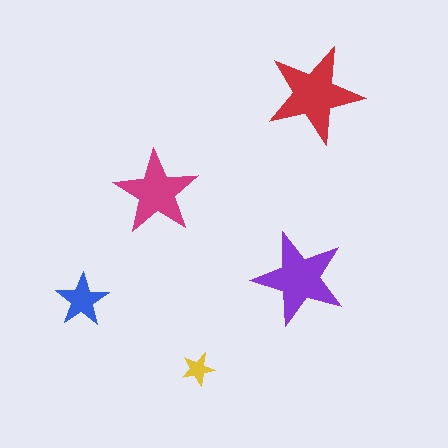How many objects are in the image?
There are 5 objects in the image.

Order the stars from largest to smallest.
the red one, the purple one, the magenta one, the blue one, the yellow one.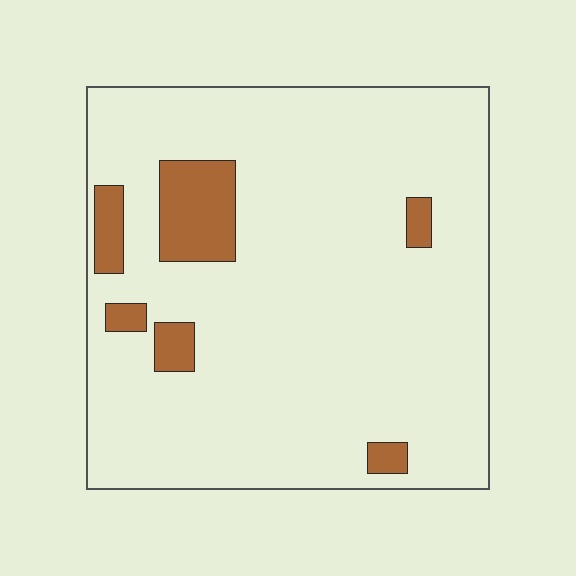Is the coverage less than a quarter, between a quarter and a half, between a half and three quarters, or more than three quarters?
Less than a quarter.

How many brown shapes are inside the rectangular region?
6.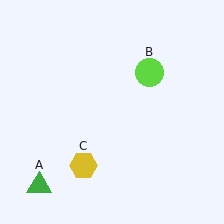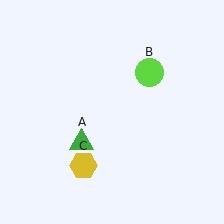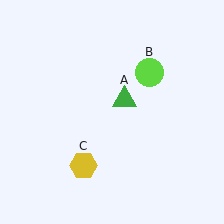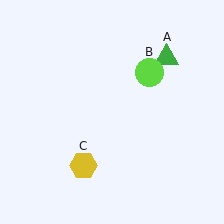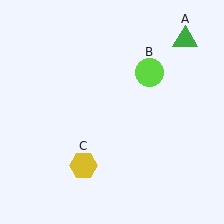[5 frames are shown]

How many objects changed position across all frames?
1 object changed position: green triangle (object A).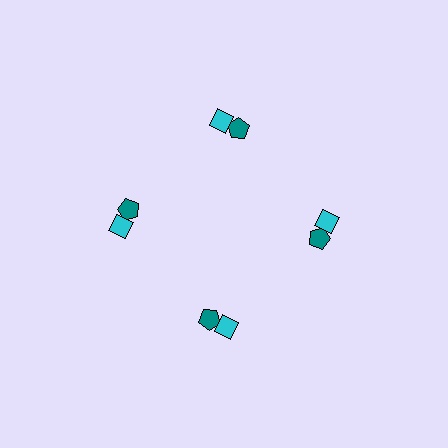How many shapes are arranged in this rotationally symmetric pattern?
There are 8 shapes, arranged in 4 groups of 2.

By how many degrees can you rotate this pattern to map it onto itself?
The pattern maps onto itself every 90 degrees of rotation.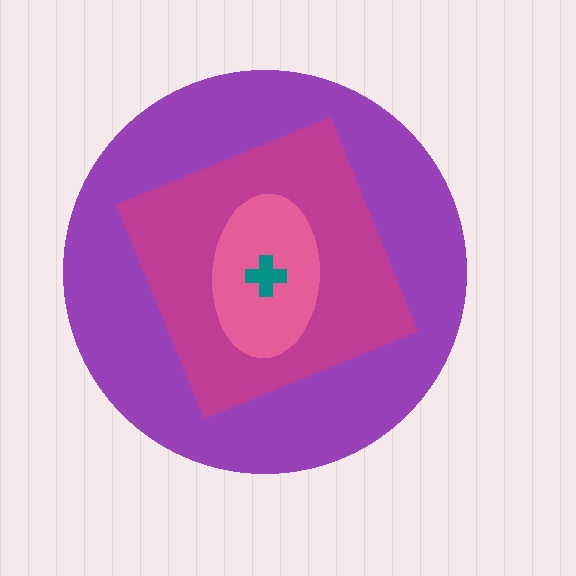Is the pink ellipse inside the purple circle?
Yes.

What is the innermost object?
The teal cross.